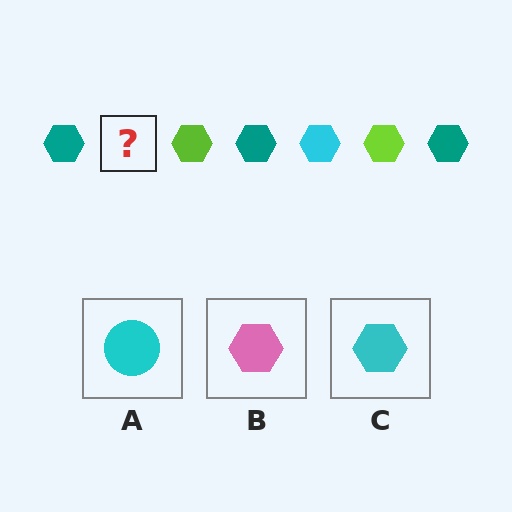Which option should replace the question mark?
Option C.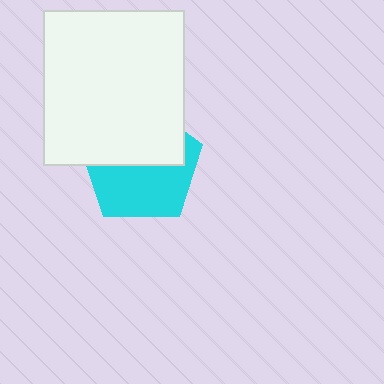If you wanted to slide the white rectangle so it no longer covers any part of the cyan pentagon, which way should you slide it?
Slide it up — that is the most direct way to separate the two shapes.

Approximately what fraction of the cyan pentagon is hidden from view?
Roughly 48% of the cyan pentagon is hidden behind the white rectangle.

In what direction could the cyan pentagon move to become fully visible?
The cyan pentagon could move down. That would shift it out from behind the white rectangle entirely.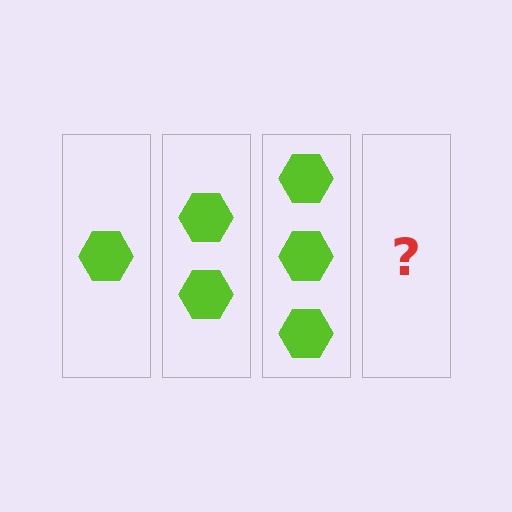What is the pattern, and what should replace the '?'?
The pattern is that each step adds one more hexagon. The '?' should be 4 hexagons.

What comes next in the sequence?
The next element should be 4 hexagons.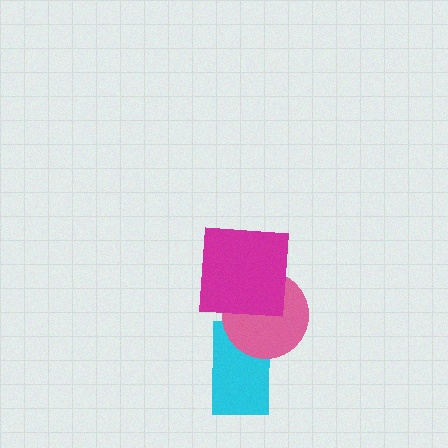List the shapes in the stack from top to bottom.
From top to bottom: the magenta square, the pink circle, the cyan rectangle.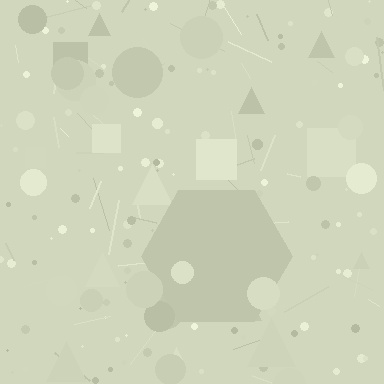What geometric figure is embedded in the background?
A hexagon is embedded in the background.